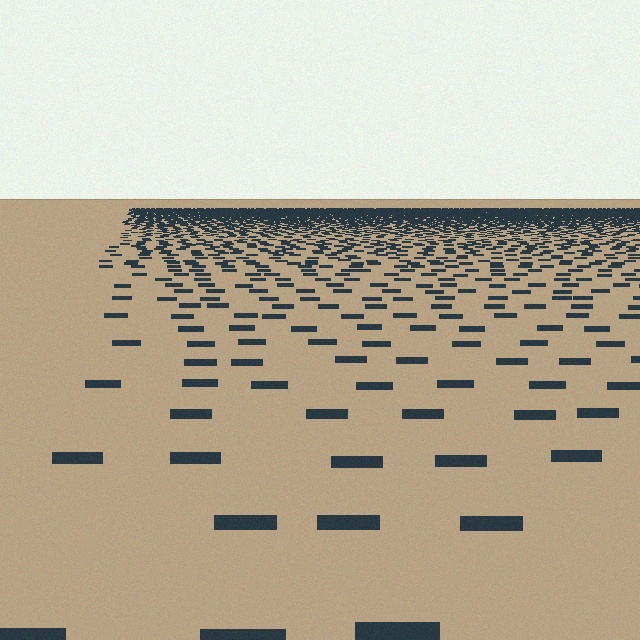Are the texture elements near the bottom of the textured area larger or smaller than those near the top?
Larger. Near the bottom, elements are closer to the viewer and appear at a bigger on-screen size.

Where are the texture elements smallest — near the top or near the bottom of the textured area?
Near the top.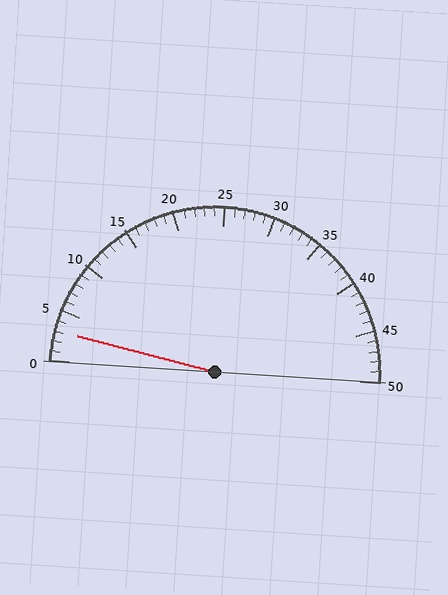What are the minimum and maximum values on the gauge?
The gauge ranges from 0 to 50.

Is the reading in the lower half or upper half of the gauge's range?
The reading is in the lower half of the range (0 to 50).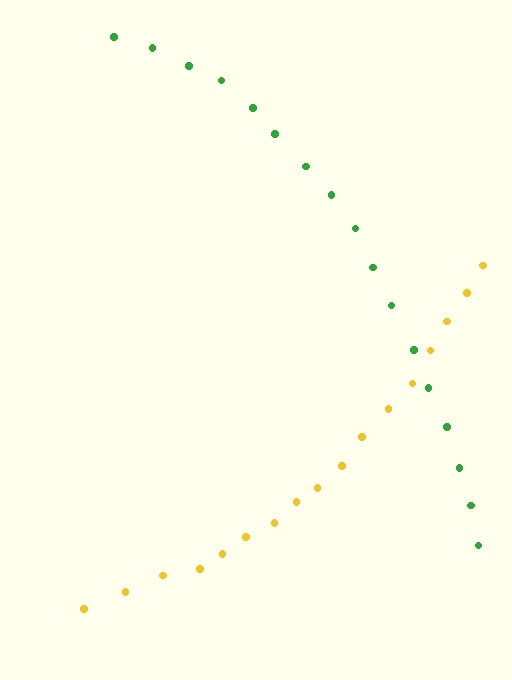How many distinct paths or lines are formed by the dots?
There are 2 distinct paths.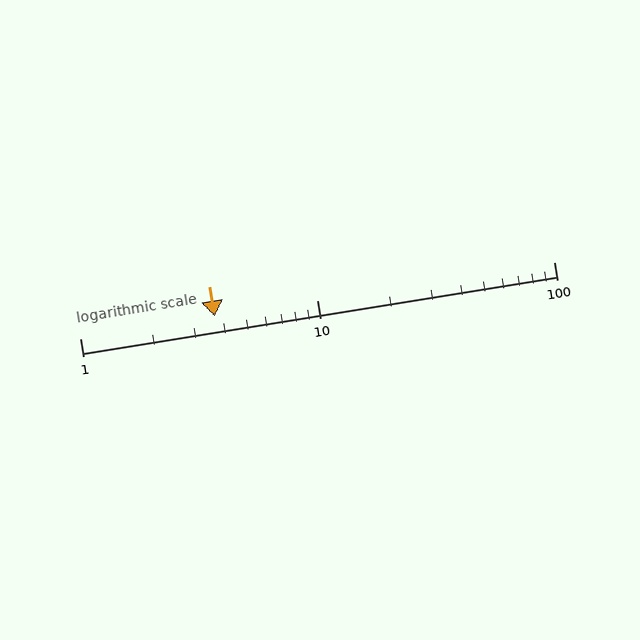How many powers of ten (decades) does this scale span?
The scale spans 2 decades, from 1 to 100.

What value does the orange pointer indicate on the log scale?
The pointer indicates approximately 3.7.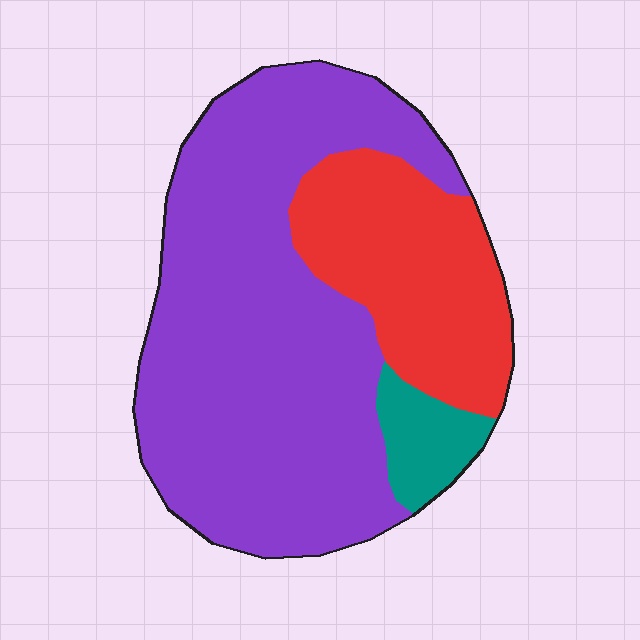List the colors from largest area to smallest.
From largest to smallest: purple, red, teal.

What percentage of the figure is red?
Red covers 26% of the figure.